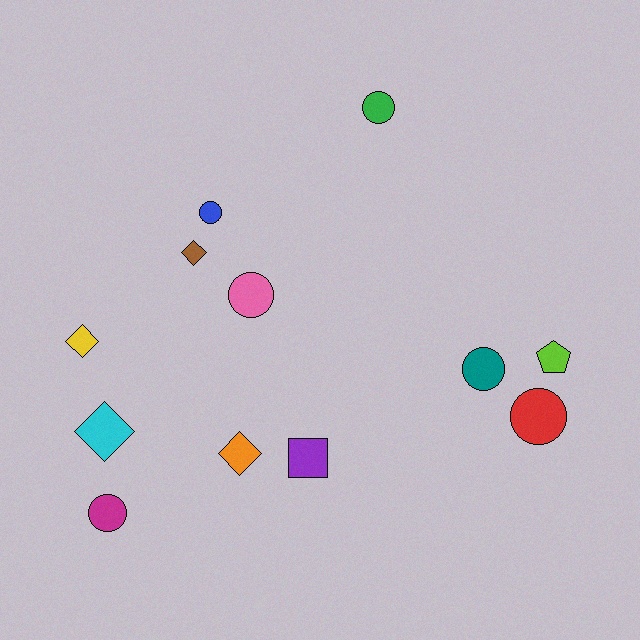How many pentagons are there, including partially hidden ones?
There is 1 pentagon.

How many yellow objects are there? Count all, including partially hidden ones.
There is 1 yellow object.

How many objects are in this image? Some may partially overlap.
There are 12 objects.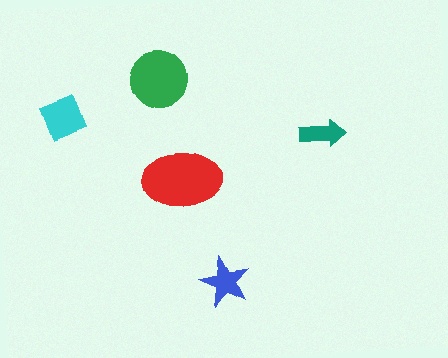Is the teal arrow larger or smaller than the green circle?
Smaller.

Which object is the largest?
The red ellipse.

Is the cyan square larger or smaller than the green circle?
Smaller.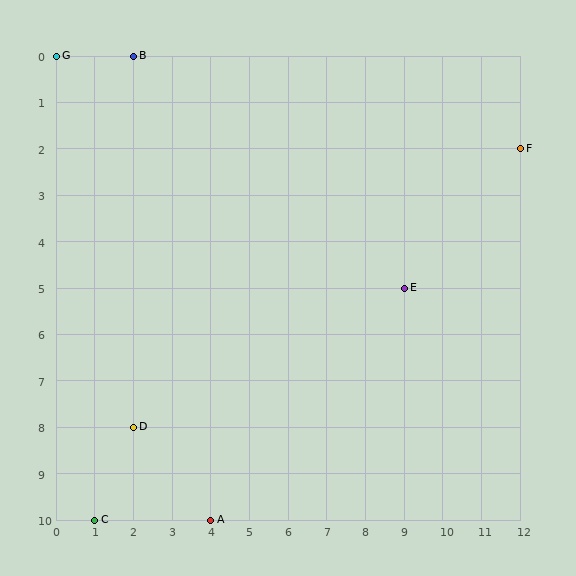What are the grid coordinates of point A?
Point A is at grid coordinates (4, 10).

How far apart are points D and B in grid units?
Points D and B are 8 rows apart.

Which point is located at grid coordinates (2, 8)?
Point D is at (2, 8).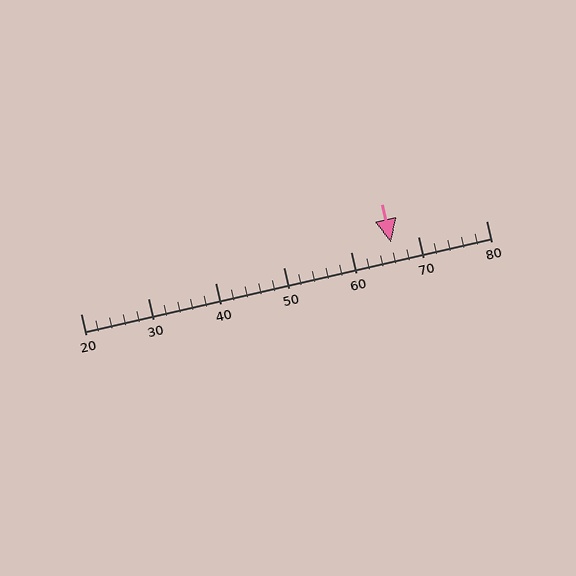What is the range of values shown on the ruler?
The ruler shows values from 20 to 80.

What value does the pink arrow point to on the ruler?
The pink arrow points to approximately 66.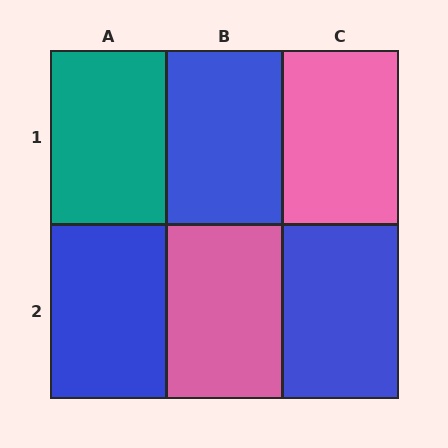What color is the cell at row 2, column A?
Blue.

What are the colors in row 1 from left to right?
Teal, blue, pink.